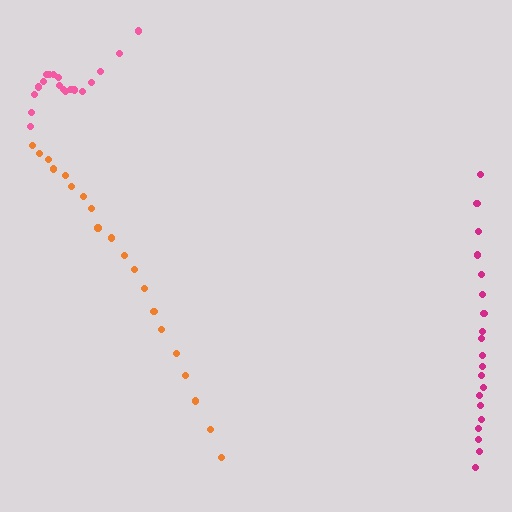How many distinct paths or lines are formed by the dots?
There are 3 distinct paths.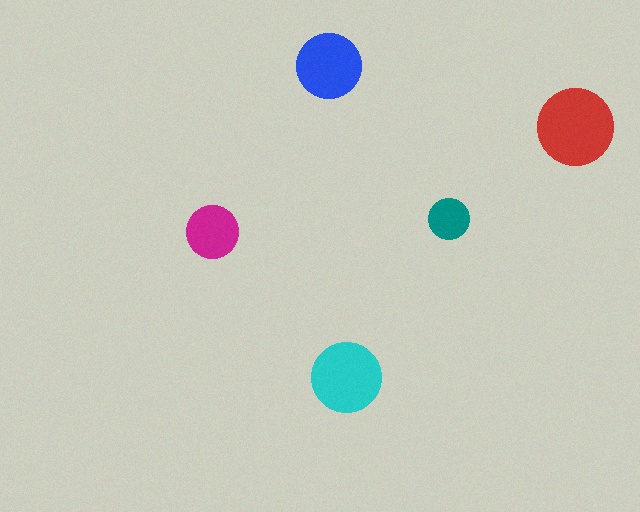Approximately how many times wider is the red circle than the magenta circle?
About 1.5 times wider.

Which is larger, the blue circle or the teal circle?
The blue one.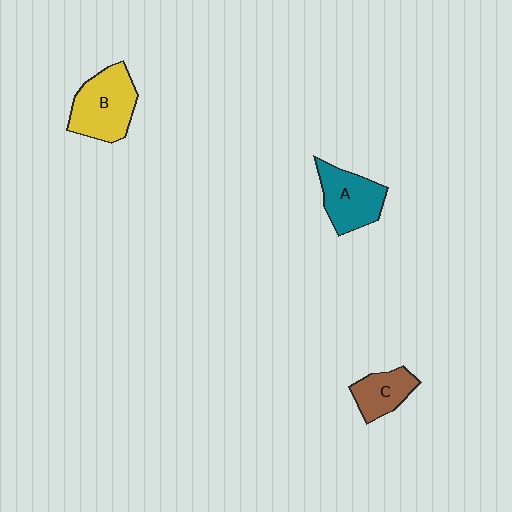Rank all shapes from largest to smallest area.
From largest to smallest: B (yellow), A (teal), C (brown).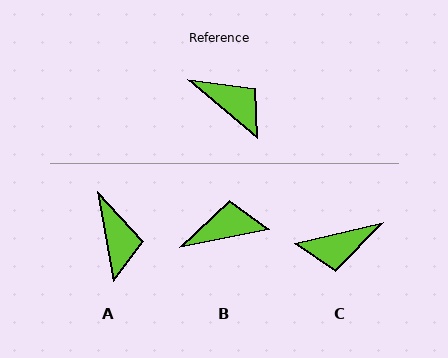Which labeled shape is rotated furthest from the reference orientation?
C, about 127 degrees away.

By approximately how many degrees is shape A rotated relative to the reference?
Approximately 40 degrees clockwise.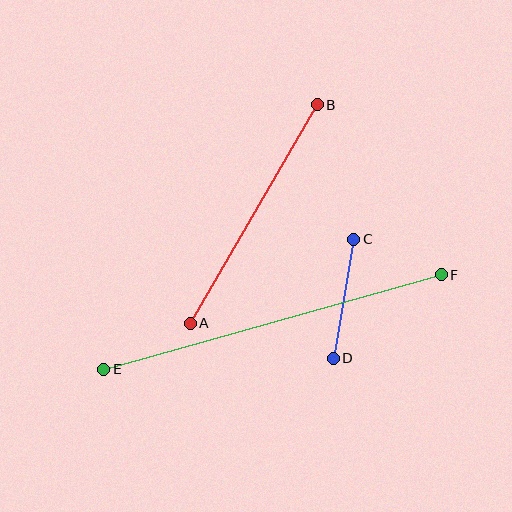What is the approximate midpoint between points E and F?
The midpoint is at approximately (273, 322) pixels.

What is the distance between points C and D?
The distance is approximately 121 pixels.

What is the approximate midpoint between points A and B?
The midpoint is at approximately (254, 214) pixels.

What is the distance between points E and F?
The distance is approximately 350 pixels.